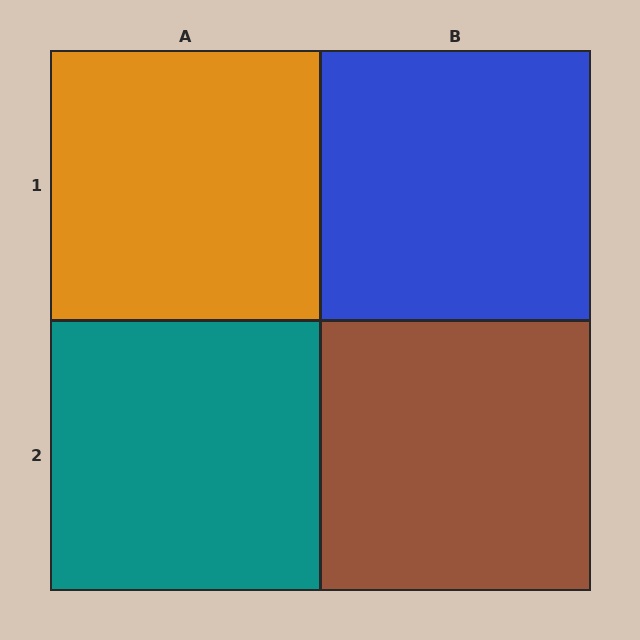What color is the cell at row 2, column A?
Teal.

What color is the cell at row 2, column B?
Brown.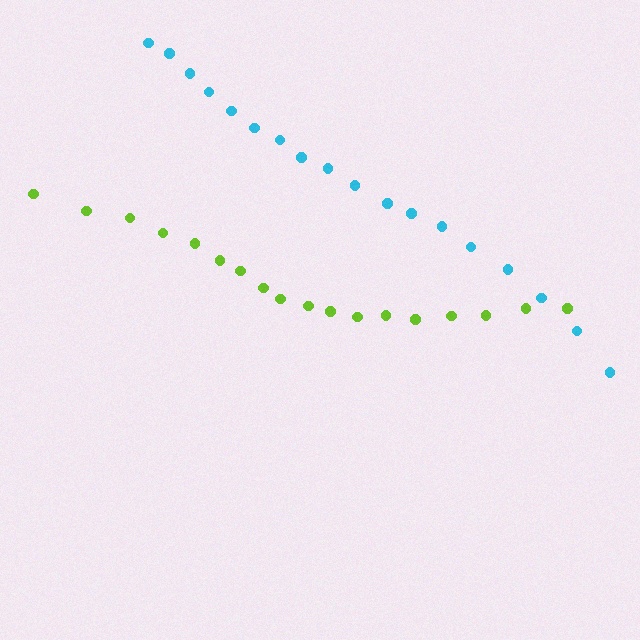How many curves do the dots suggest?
There are 2 distinct paths.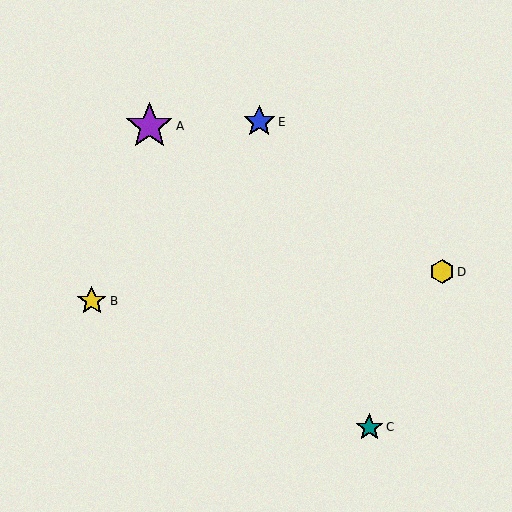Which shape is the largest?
The purple star (labeled A) is the largest.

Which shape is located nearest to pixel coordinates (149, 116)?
The purple star (labeled A) at (149, 126) is nearest to that location.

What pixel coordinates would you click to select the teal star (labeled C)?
Click at (369, 427) to select the teal star C.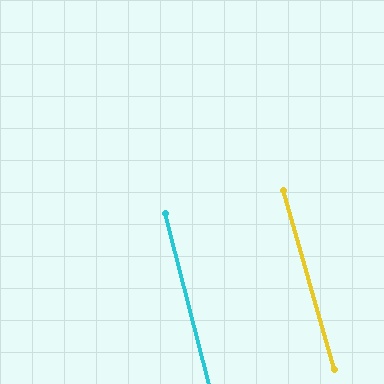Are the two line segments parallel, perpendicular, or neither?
Parallel — their directions differ by only 1.5°.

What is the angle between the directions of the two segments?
Approximately 1 degree.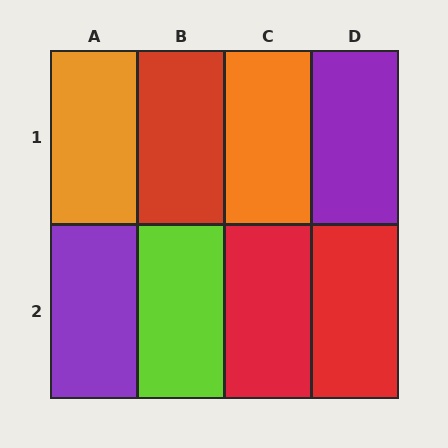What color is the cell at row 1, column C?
Orange.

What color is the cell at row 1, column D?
Purple.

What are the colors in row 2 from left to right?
Purple, lime, red, red.